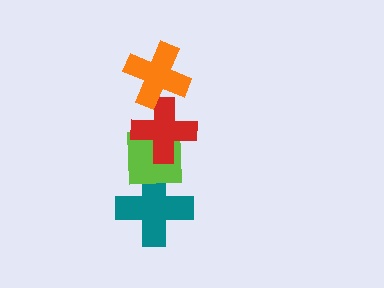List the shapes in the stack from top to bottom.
From top to bottom: the orange cross, the red cross, the lime square, the teal cross.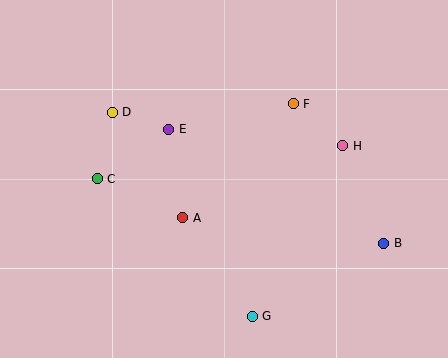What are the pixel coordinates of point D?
Point D is at (112, 112).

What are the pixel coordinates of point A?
Point A is at (183, 218).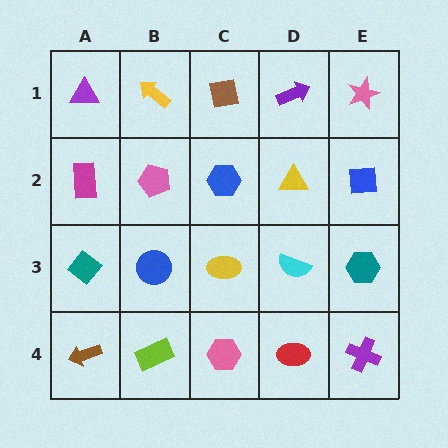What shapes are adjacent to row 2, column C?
A brown square (row 1, column C), a yellow ellipse (row 3, column C), a pink pentagon (row 2, column B), a yellow triangle (row 2, column D).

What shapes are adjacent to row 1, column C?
A blue hexagon (row 2, column C), a yellow arrow (row 1, column B), a purple arrow (row 1, column D).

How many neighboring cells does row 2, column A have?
3.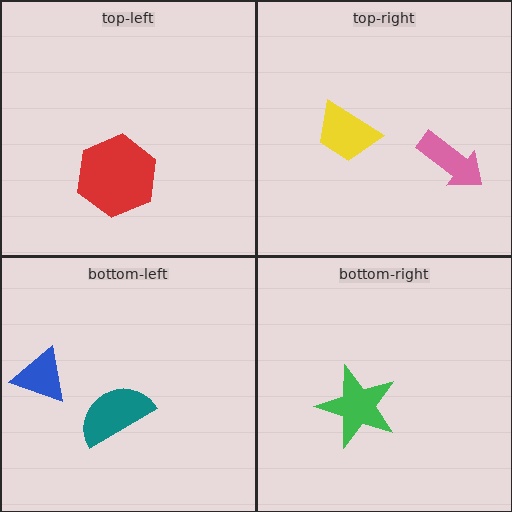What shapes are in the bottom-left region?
The teal semicircle, the blue triangle.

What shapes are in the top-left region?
The red hexagon.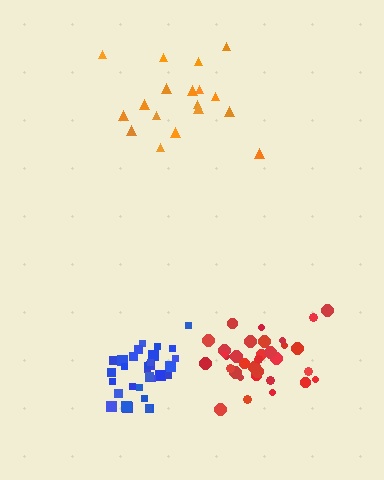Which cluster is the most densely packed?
Blue.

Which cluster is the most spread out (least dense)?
Orange.